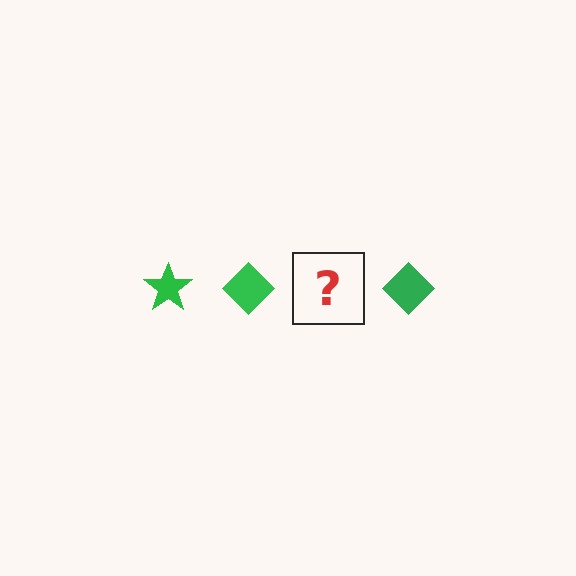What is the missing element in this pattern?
The missing element is a green star.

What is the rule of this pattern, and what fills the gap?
The rule is that the pattern cycles through star, diamond shapes in green. The gap should be filled with a green star.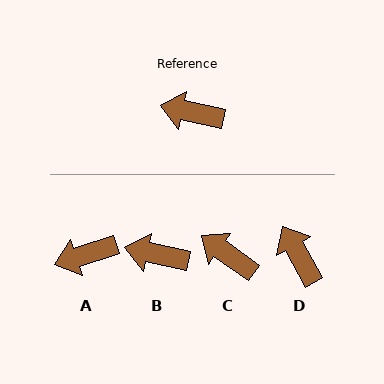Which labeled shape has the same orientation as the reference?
B.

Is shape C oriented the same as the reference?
No, it is off by about 23 degrees.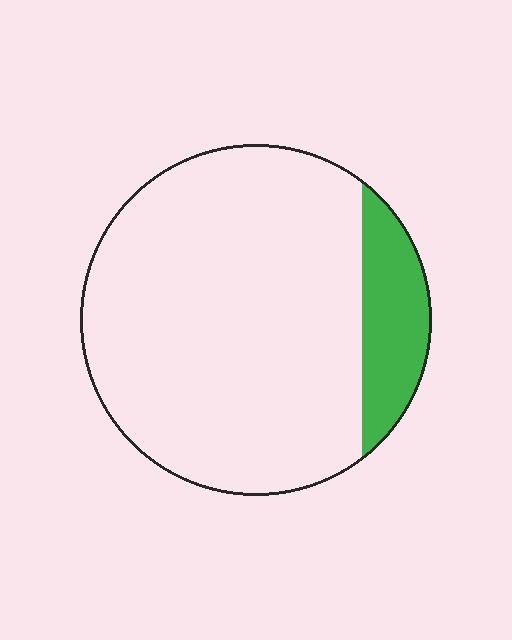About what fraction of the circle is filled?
About one eighth (1/8).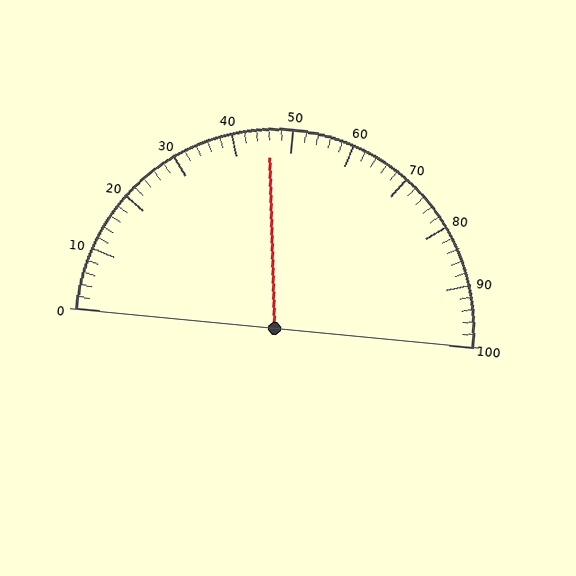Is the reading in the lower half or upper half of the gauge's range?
The reading is in the lower half of the range (0 to 100).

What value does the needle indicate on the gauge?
The needle indicates approximately 46.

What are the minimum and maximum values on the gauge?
The gauge ranges from 0 to 100.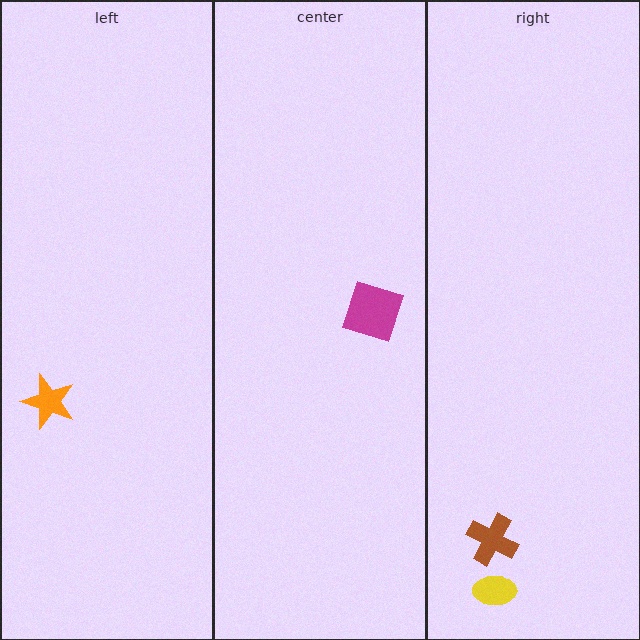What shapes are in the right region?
The brown cross, the yellow ellipse.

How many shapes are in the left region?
1.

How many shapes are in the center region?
1.